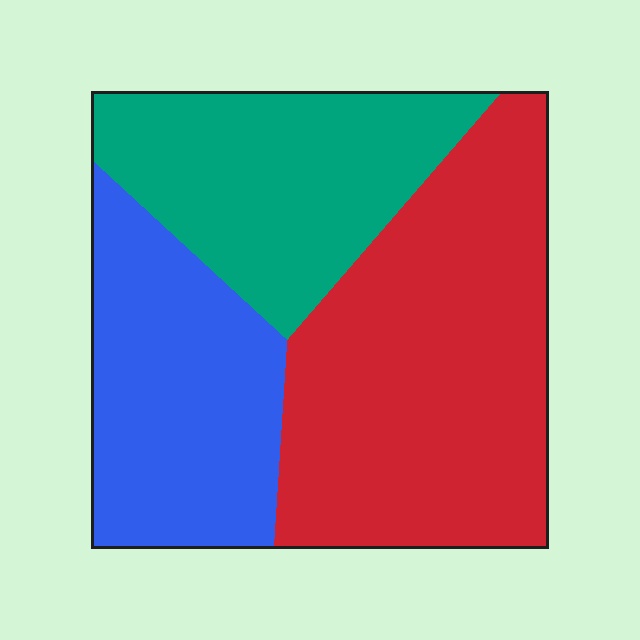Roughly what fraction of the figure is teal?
Teal takes up between a sixth and a third of the figure.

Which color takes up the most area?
Red, at roughly 45%.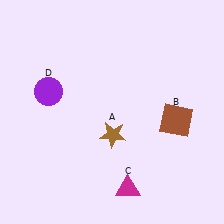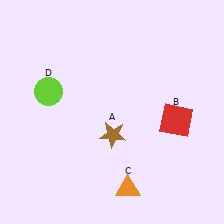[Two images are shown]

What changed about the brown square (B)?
In Image 1, B is brown. In Image 2, it changed to red.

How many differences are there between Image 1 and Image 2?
There are 3 differences between the two images.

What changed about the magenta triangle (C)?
In Image 1, C is magenta. In Image 2, it changed to orange.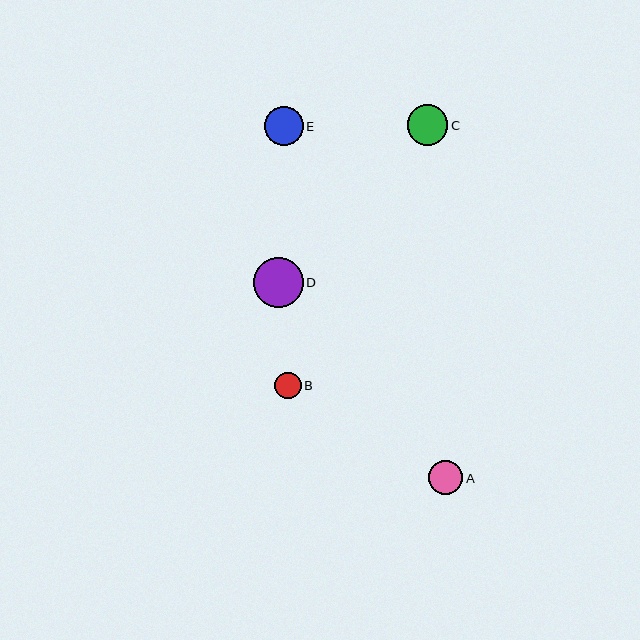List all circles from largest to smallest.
From largest to smallest: D, C, E, A, B.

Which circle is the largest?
Circle D is the largest with a size of approximately 49 pixels.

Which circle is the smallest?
Circle B is the smallest with a size of approximately 26 pixels.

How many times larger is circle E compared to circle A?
Circle E is approximately 1.2 times the size of circle A.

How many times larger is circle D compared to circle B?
Circle D is approximately 1.9 times the size of circle B.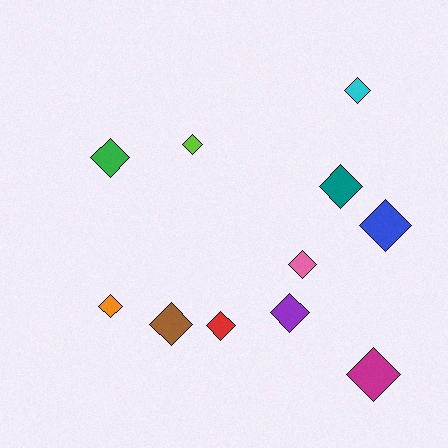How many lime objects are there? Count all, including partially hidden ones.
There is 1 lime object.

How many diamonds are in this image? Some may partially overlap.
There are 11 diamonds.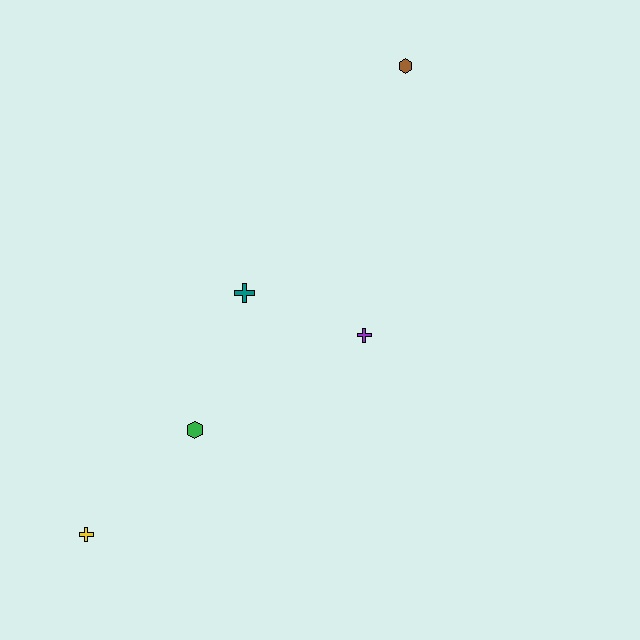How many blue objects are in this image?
There are no blue objects.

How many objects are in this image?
There are 5 objects.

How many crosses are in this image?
There are 3 crosses.